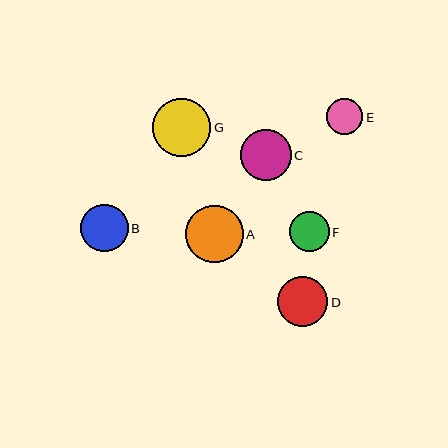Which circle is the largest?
Circle G is the largest with a size of approximately 58 pixels.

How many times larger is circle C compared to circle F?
Circle C is approximately 1.3 times the size of circle F.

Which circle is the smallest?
Circle E is the smallest with a size of approximately 36 pixels.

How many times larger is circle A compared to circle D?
Circle A is approximately 1.2 times the size of circle D.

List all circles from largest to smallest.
From largest to smallest: G, A, C, D, B, F, E.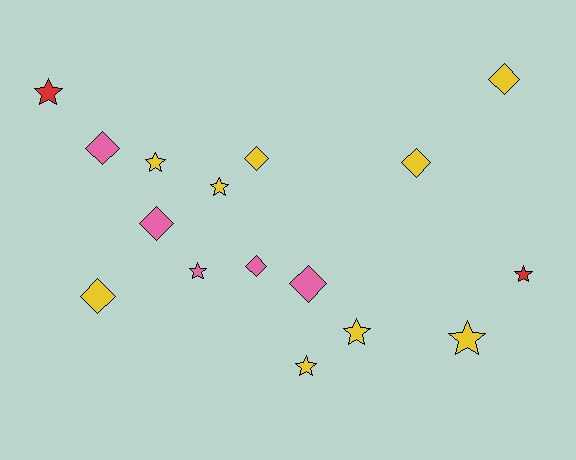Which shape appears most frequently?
Diamond, with 8 objects.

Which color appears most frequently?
Yellow, with 9 objects.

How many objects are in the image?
There are 16 objects.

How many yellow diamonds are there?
There are 4 yellow diamonds.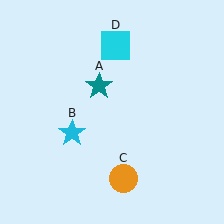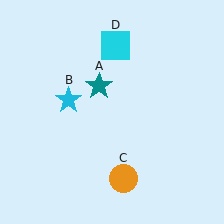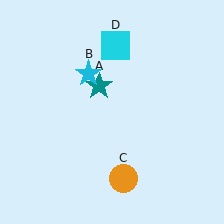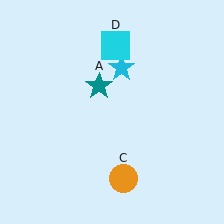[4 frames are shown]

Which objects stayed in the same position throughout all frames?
Teal star (object A) and orange circle (object C) and cyan square (object D) remained stationary.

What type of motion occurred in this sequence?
The cyan star (object B) rotated clockwise around the center of the scene.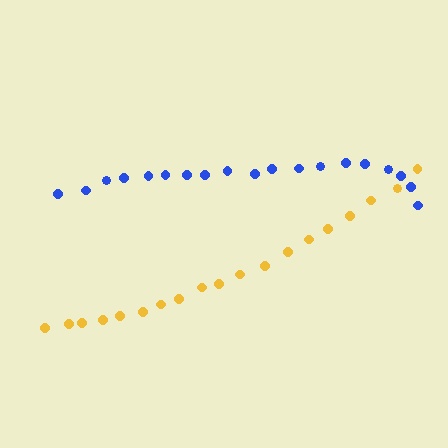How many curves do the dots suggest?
There are 2 distinct paths.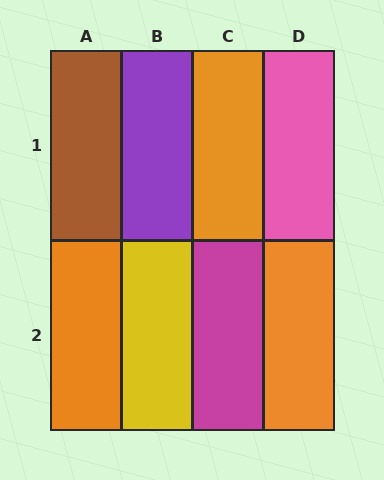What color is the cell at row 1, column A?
Brown.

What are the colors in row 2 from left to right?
Orange, yellow, magenta, orange.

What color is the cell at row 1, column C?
Orange.